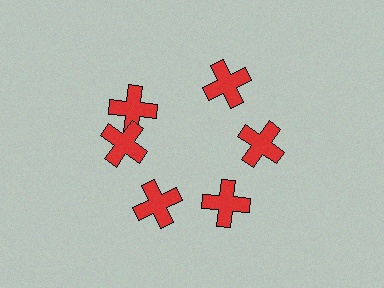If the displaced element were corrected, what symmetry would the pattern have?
It would have 6-fold rotational symmetry — the pattern would map onto itself every 60 degrees.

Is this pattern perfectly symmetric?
No. The 6 red crosses are arranged in a ring, but one element near the 11 o'clock position is rotated out of alignment along the ring, breaking the 6-fold rotational symmetry.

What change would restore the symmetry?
The symmetry would be restored by rotating it back into even spacing with its neighbors so that all 6 crosses sit at equal angles and equal distance from the center.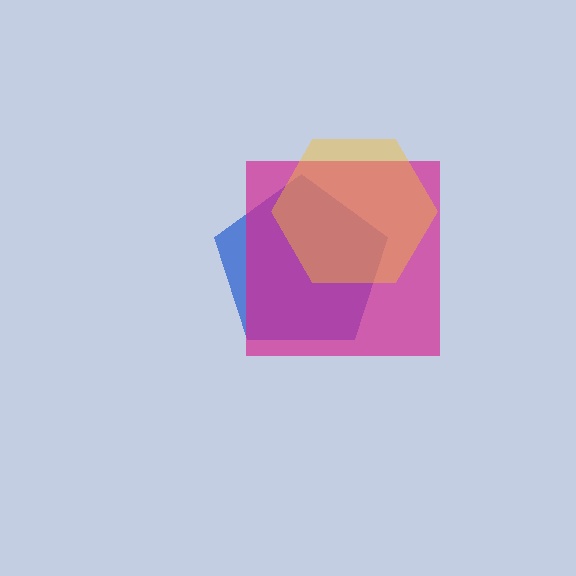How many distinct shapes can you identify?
There are 3 distinct shapes: a blue pentagon, a magenta square, a yellow hexagon.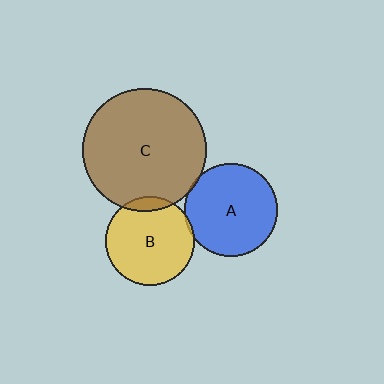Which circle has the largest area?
Circle C (brown).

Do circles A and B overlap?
Yes.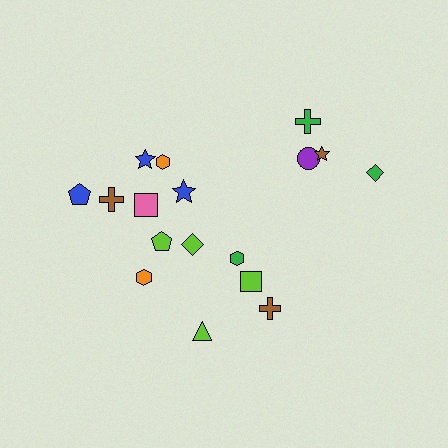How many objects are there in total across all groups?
There are 17 objects.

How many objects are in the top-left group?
There are 7 objects.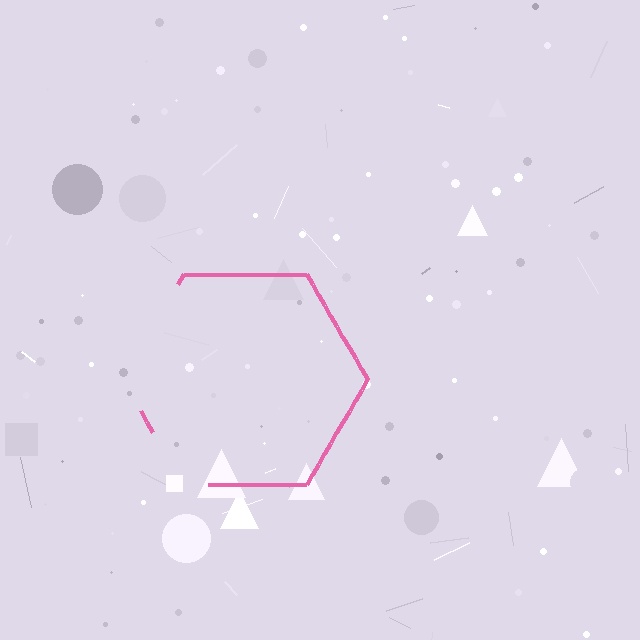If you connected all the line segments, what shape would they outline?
They would outline a hexagon.